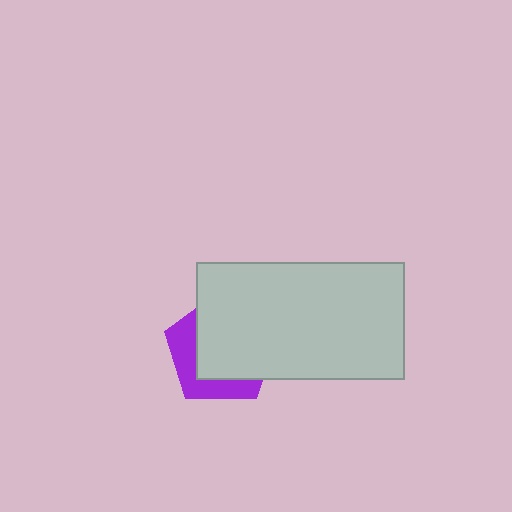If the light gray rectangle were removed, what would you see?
You would see the complete purple pentagon.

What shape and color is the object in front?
The object in front is a light gray rectangle.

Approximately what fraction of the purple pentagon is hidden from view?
Roughly 65% of the purple pentagon is hidden behind the light gray rectangle.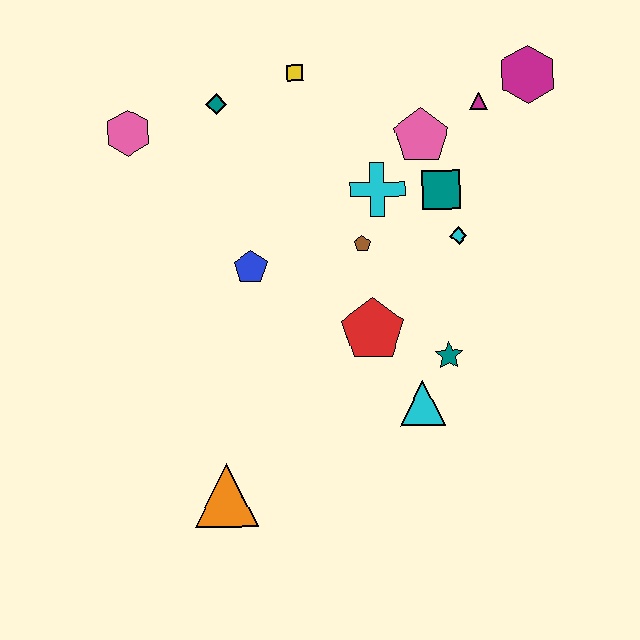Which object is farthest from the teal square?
The orange triangle is farthest from the teal square.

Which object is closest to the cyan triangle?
The teal star is closest to the cyan triangle.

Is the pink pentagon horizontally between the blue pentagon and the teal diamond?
No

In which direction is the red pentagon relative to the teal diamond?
The red pentagon is below the teal diamond.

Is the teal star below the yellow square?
Yes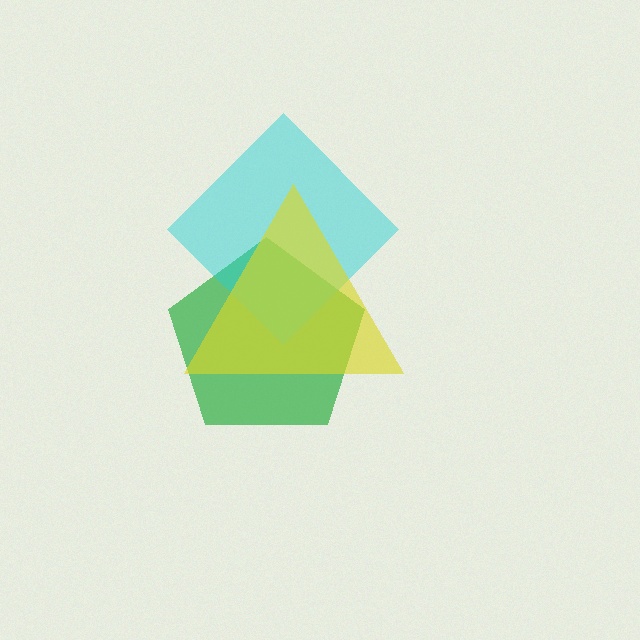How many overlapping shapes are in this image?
There are 3 overlapping shapes in the image.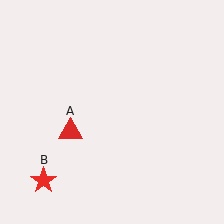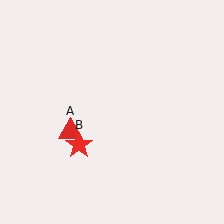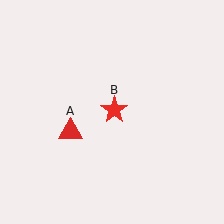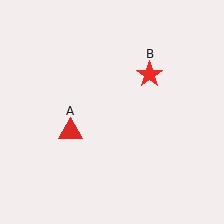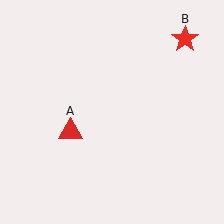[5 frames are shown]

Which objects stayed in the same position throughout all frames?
Red triangle (object A) remained stationary.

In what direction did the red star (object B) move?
The red star (object B) moved up and to the right.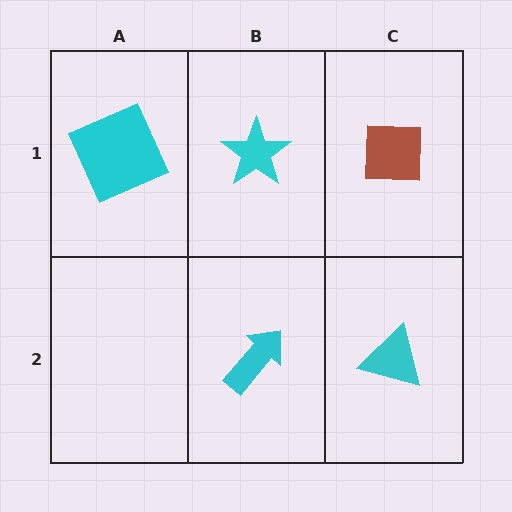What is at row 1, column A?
A cyan square.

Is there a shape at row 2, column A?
No, that cell is empty.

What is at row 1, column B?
A cyan star.